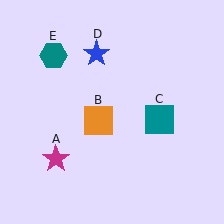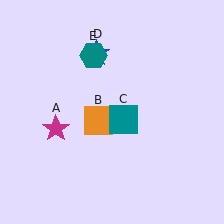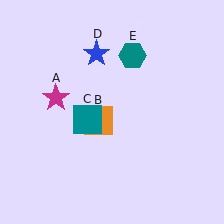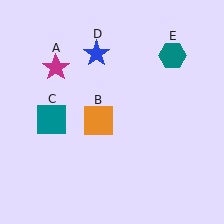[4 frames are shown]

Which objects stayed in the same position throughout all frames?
Orange square (object B) and blue star (object D) remained stationary.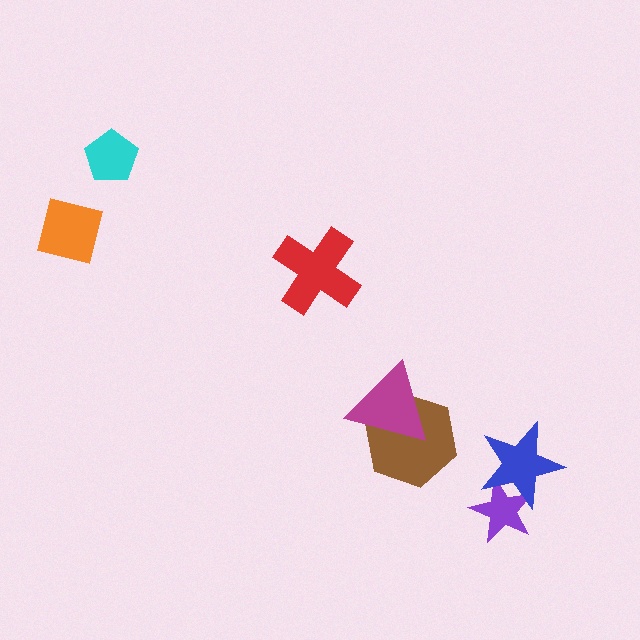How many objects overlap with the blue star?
1 object overlaps with the blue star.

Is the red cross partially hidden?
No, no other shape covers it.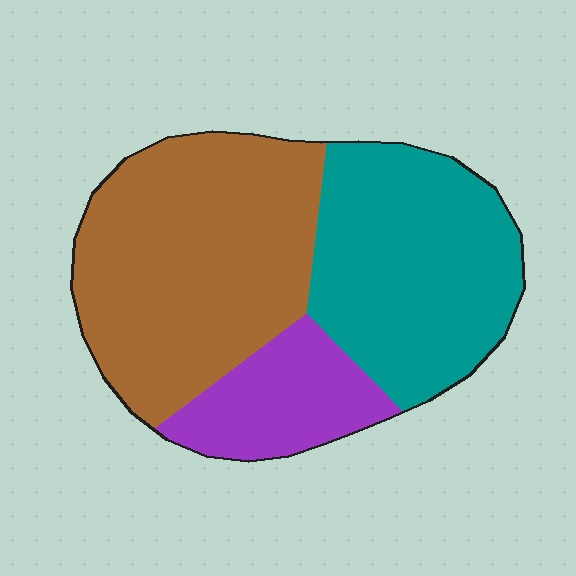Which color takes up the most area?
Brown, at roughly 45%.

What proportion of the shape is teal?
Teal covers about 35% of the shape.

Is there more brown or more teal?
Brown.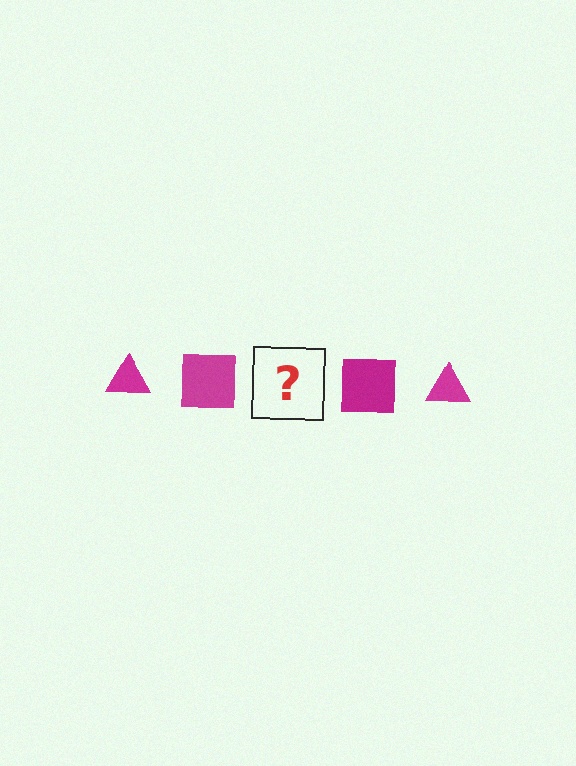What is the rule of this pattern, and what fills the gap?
The rule is that the pattern cycles through triangle, square shapes in magenta. The gap should be filled with a magenta triangle.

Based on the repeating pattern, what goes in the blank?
The blank should be a magenta triangle.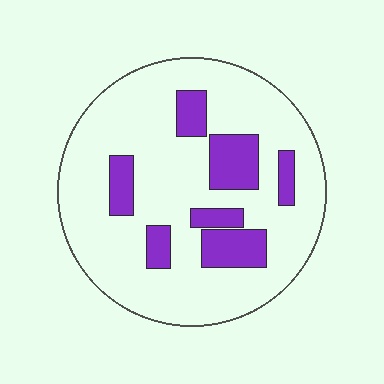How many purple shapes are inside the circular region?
7.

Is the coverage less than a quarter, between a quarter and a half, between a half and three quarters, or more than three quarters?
Less than a quarter.